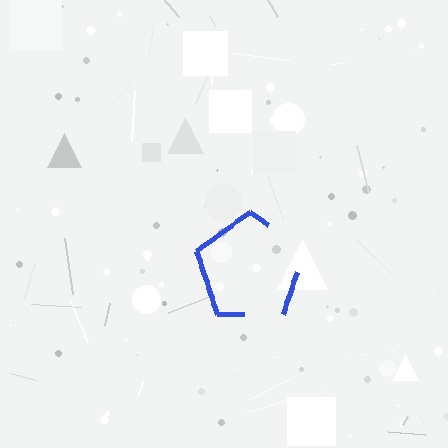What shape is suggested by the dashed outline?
The dashed outline suggests a pentagon.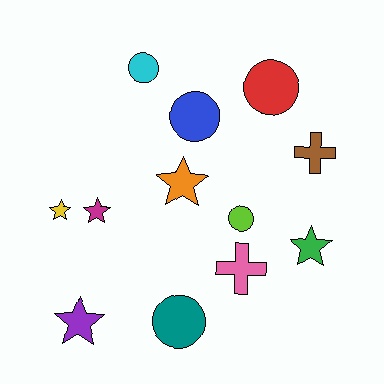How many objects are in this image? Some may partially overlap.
There are 12 objects.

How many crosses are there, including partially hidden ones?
There are 2 crosses.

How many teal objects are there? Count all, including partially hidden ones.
There is 1 teal object.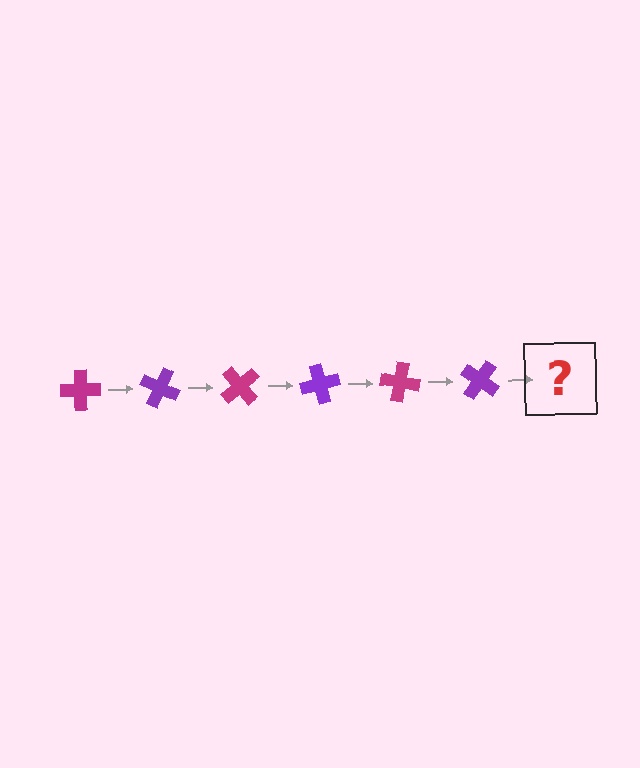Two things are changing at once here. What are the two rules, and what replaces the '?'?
The two rules are that it rotates 25 degrees each step and the color cycles through magenta and purple. The '?' should be a magenta cross, rotated 150 degrees from the start.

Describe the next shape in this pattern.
It should be a magenta cross, rotated 150 degrees from the start.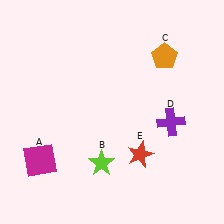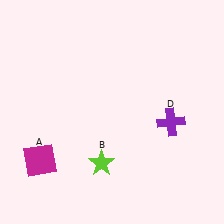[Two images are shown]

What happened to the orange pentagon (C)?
The orange pentagon (C) was removed in Image 2. It was in the top-right area of Image 1.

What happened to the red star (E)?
The red star (E) was removed in Image 2. It was in the bottom-right area of Image 1.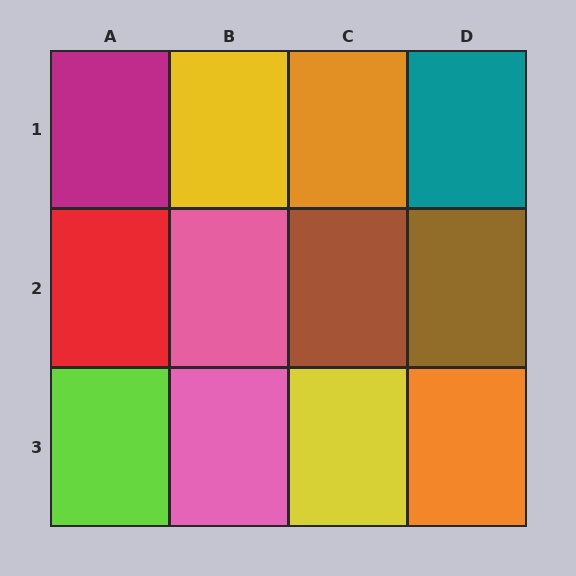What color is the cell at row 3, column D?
Orange.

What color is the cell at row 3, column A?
Lime.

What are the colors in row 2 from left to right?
Red, pink, brown, brown.